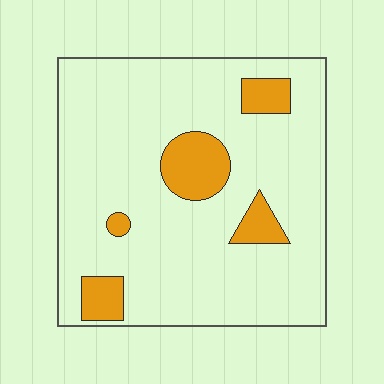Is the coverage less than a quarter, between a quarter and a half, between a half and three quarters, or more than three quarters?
Less than a quarter.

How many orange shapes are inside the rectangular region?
5.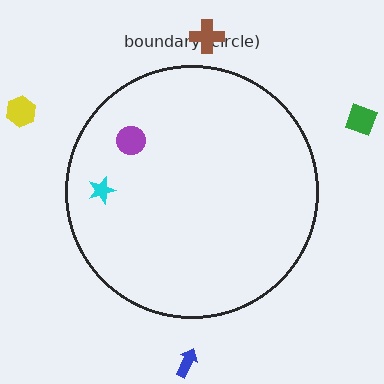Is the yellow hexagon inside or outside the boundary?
Outside.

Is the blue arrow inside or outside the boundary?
Outside.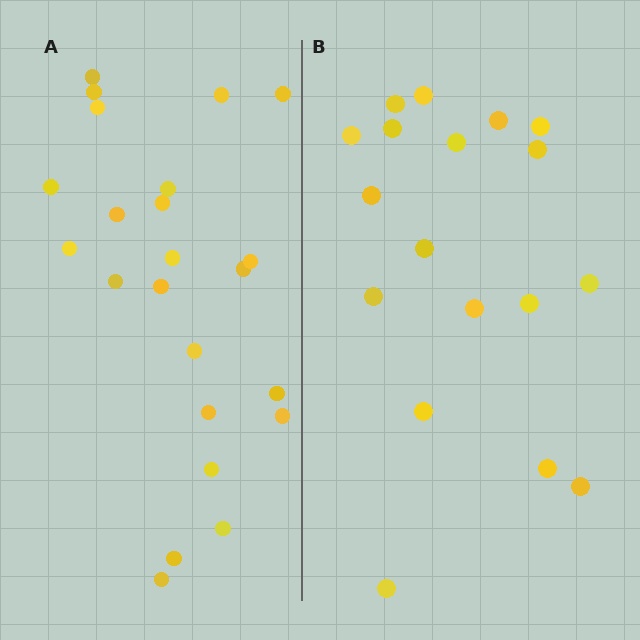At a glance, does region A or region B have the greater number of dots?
Region A (the left region) has more dots.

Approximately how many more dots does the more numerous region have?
Region A has about 5 more dots than region B.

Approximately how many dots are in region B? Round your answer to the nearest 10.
About 20 dots. (The exact count is 18, which rounds to 20.)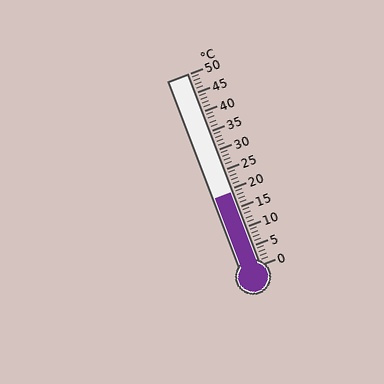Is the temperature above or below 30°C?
The temperature is below 30°C.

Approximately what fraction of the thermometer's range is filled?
The thermometer is filled to approximately 40% of its range.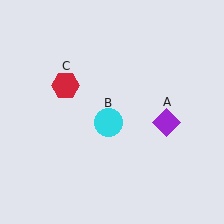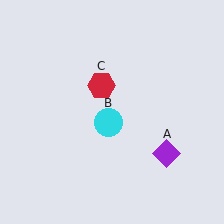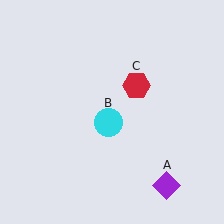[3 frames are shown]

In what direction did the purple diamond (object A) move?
The purple diamond (object A) moved down.